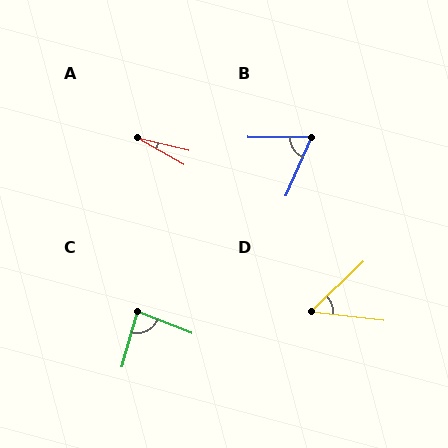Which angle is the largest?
C, at approximately 84 degrees.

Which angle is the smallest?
A, at approximately 16 degrees.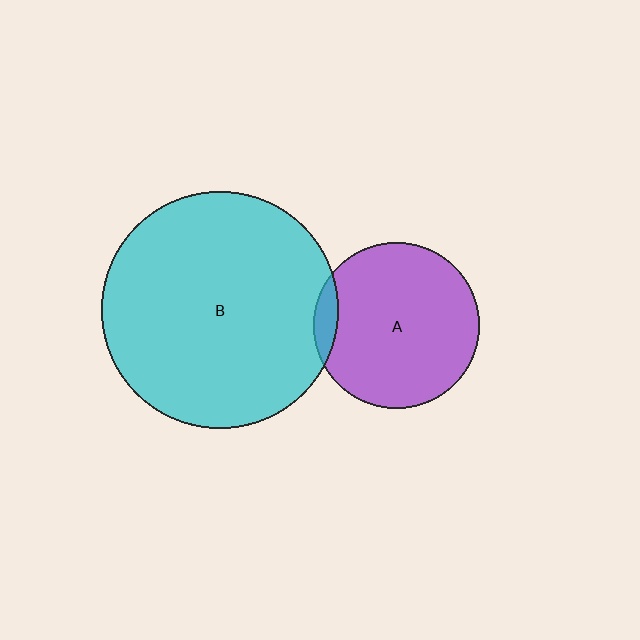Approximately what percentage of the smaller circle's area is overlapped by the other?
Approximately 5%.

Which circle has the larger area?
Circle B (cyan).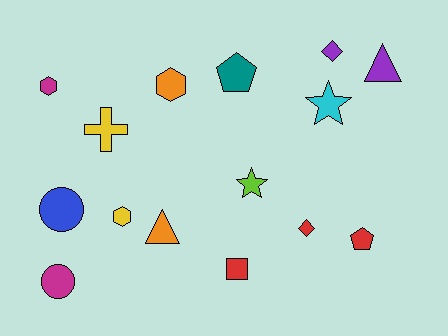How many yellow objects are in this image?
There are 2 yellow objects.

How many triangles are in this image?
There are 2 triangles.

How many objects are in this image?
There are 15 objects.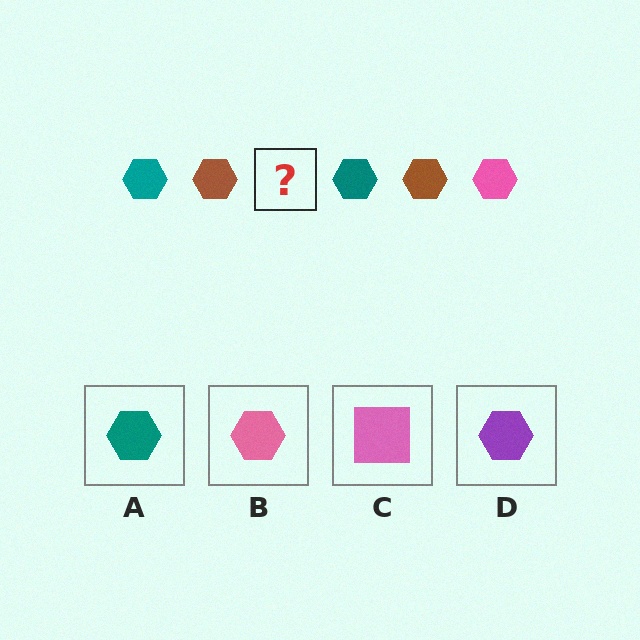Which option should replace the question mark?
Option B.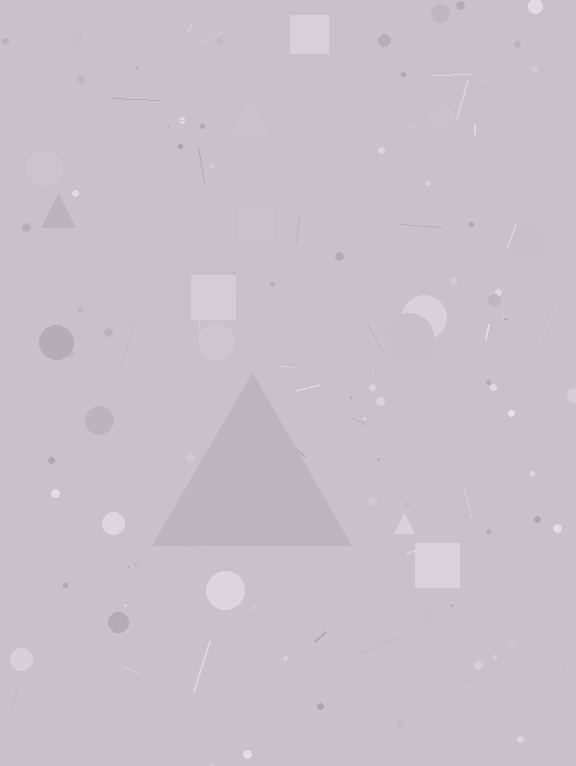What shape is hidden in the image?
A triangle is hidden in the image.